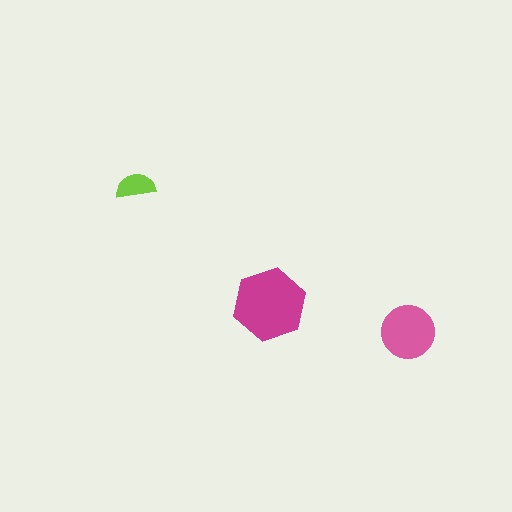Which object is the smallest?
The lime semicircle.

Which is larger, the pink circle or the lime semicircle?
The pink circle.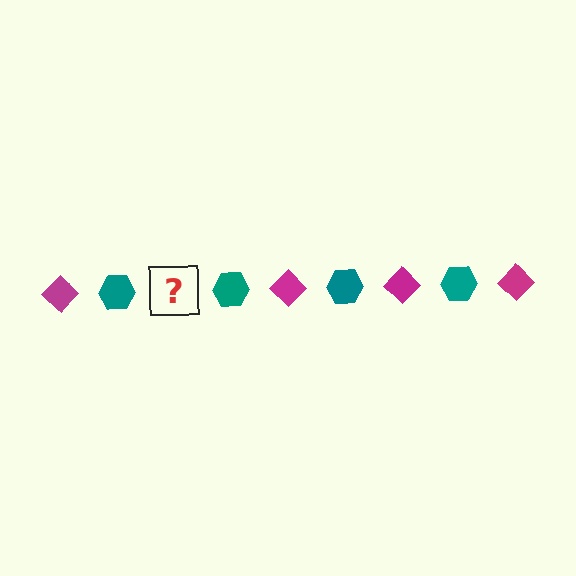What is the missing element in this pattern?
The missing element is a magenta diamond.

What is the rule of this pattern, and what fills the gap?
The rule is that the pattern alternates between magenta diamond and teal hexagon. The gap should be filled with a magenta diamond.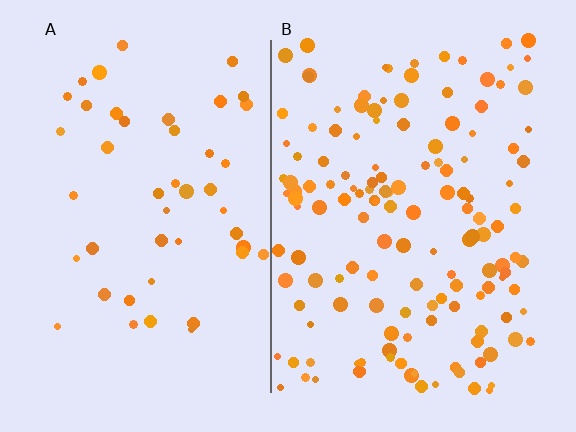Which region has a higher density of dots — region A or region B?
B (the right).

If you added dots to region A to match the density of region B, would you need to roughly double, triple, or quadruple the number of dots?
Approximately triple.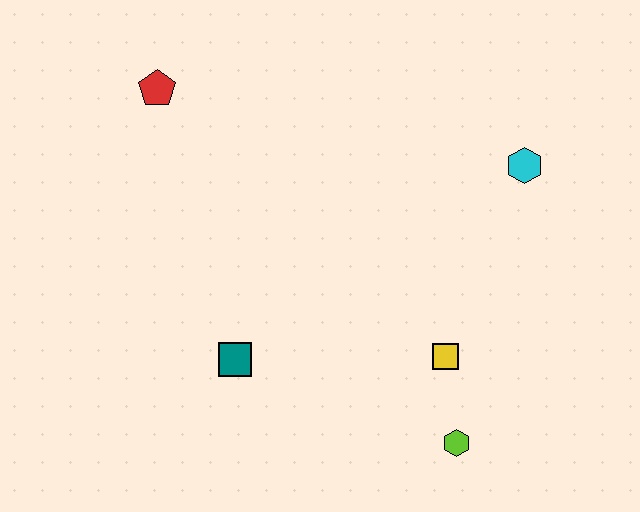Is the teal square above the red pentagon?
No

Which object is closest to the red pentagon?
The teal square is closest to the red pentagon.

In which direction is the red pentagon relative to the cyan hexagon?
The red pentagon is to the left of the cyan hexagon.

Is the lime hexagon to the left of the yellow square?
No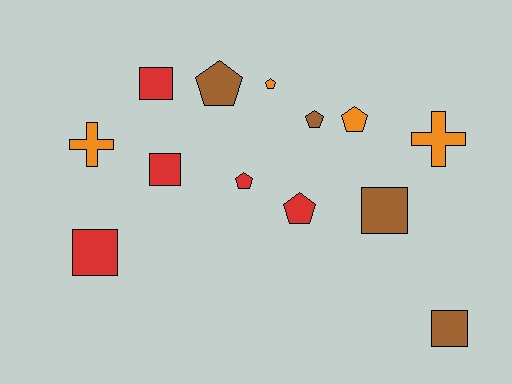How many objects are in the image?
There are 13 objects.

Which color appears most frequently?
Red, with 5 objects.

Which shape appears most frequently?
Pentagon, with 6 objects.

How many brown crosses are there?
There are no brown crosses.